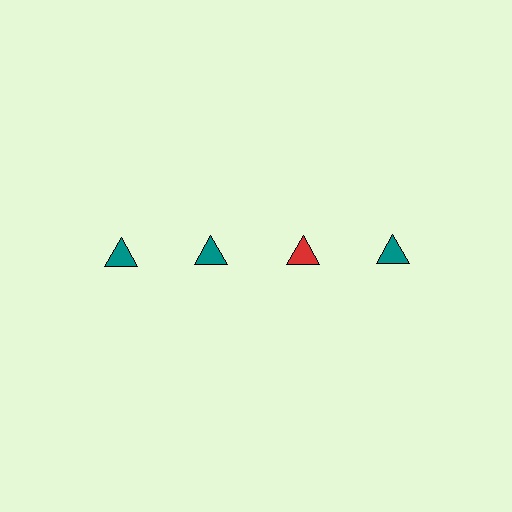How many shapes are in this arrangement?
There are 4 shapes arranged in a grid pattern.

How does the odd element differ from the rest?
It has a different color: red instead of teal.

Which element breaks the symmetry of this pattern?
The red triangle in the top row, center column breaks the symmetry. All other shapes are teal triangles.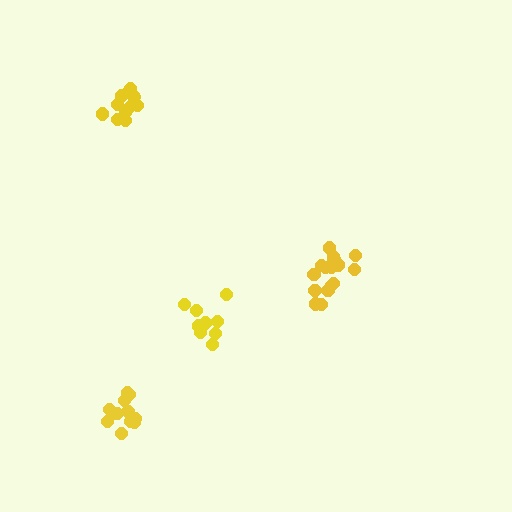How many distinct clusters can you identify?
There are 4 distinct clusters.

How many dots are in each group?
Group 1: 16 dots, Group 2: 10 dots, Group 3: 12 dots, Group 4: 11 dots (49 total).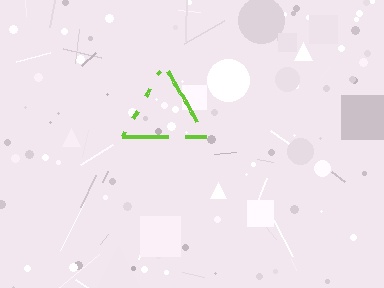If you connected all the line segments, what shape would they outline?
They would outline a triangle.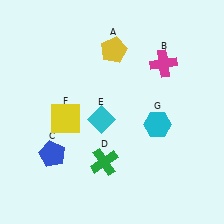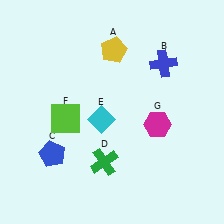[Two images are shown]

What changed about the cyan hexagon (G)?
In Image 1, G is cyan. In Image 2, it changed to magenta.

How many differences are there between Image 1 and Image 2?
There are 3 differences between the two images.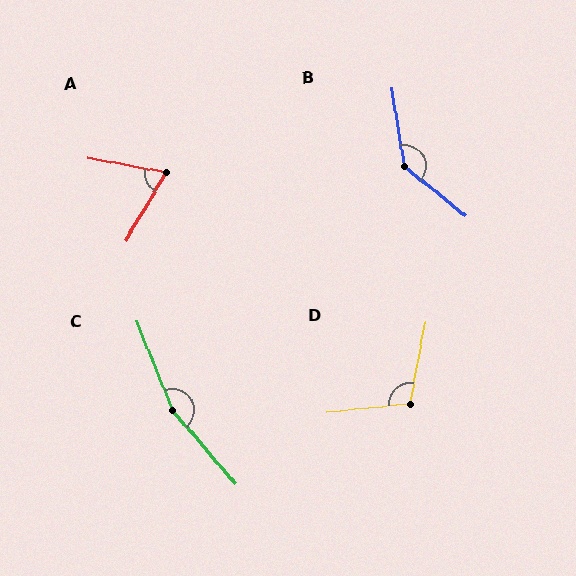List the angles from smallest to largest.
A (70°), D (107°), B (138°), C (161°).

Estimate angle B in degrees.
Approximately 138 degrees.